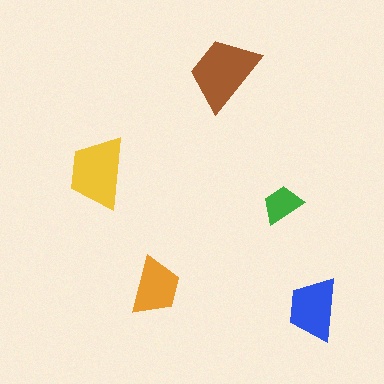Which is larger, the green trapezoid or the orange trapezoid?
The orange one.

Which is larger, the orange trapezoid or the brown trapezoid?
The brown one.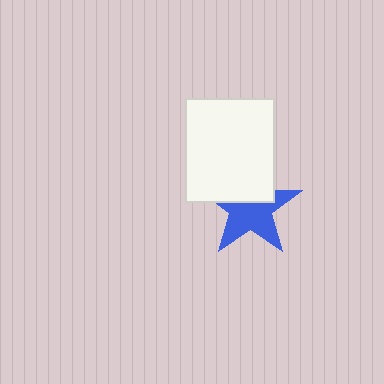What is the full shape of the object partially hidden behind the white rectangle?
The partially hidden object is a blue star.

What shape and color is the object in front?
The object in front is a white rectangle.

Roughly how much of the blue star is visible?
About half of it is visible (roughly 60%).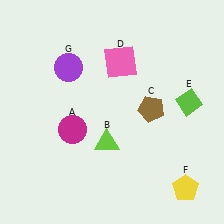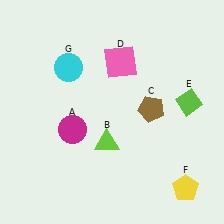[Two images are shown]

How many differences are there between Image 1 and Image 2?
There is 1 difference between the two images.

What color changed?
The circle (G) changed from purple in Image 1 to cyan in Image 2.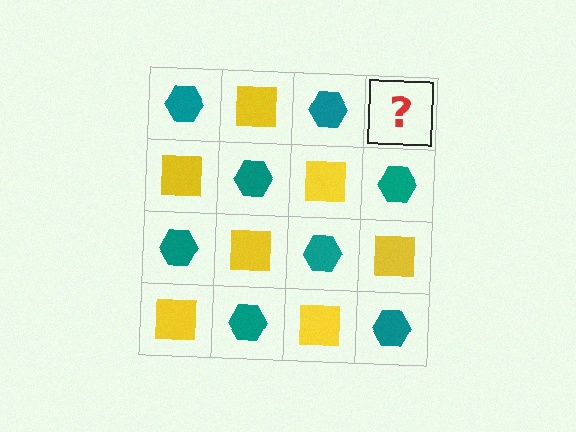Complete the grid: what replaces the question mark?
The question mark should be replaced with a yellow square.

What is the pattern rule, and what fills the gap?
The rule is that it alternates teal hexagon and yellow square in a checkerboard pattern. The gap should be filled with a yellow square.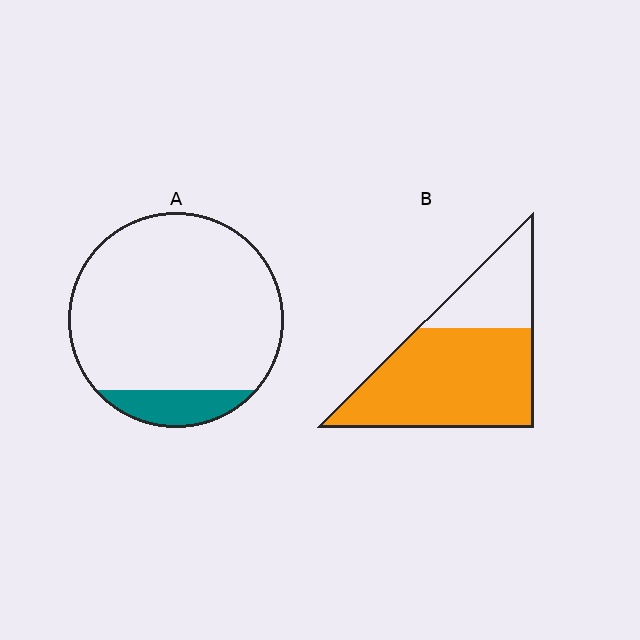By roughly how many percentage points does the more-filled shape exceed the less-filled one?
By roughly 60 percentage points (B over A).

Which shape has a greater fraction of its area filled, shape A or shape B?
Shape B.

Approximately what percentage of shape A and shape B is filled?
A is approximately 10% and B is approximately 70%.